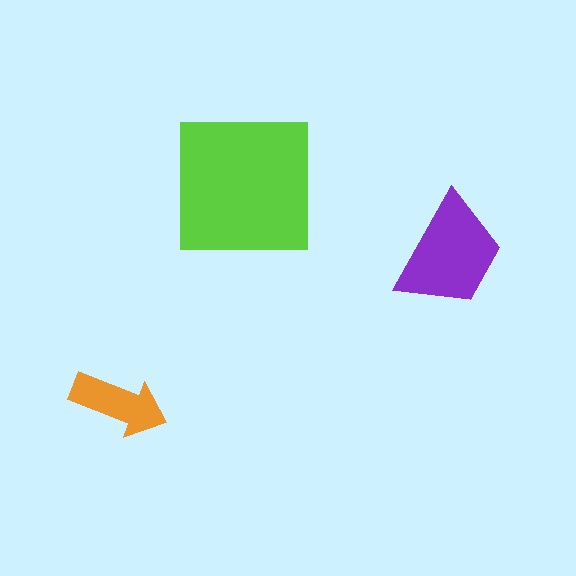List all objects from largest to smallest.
The lime square, the purple trapezoid, the orange arrow.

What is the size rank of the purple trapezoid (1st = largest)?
2nd.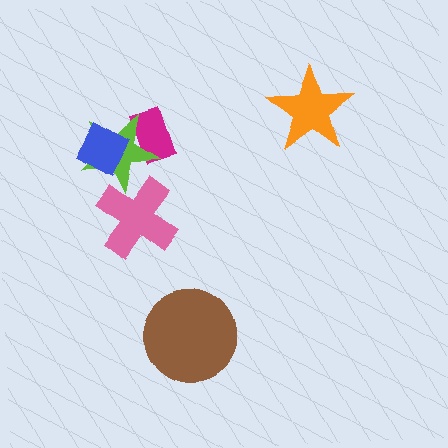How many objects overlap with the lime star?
3 objects overlap with the lime star.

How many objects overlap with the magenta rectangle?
1 object overlaps with the magenta rectangle.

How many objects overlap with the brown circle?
0 objects overlap with the brown circle.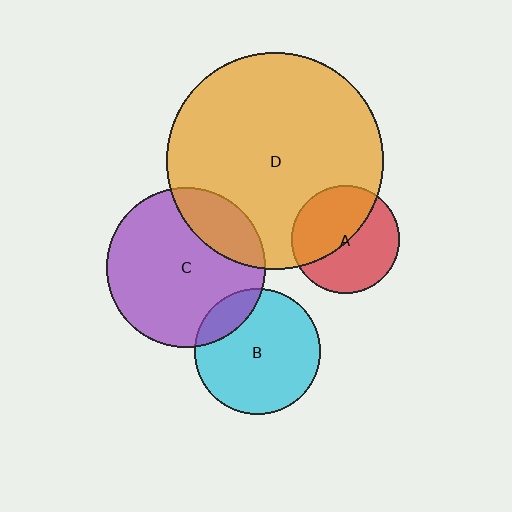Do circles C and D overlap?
Yes.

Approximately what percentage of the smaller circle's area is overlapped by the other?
Approximately 20%.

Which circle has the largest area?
Circle D (orange).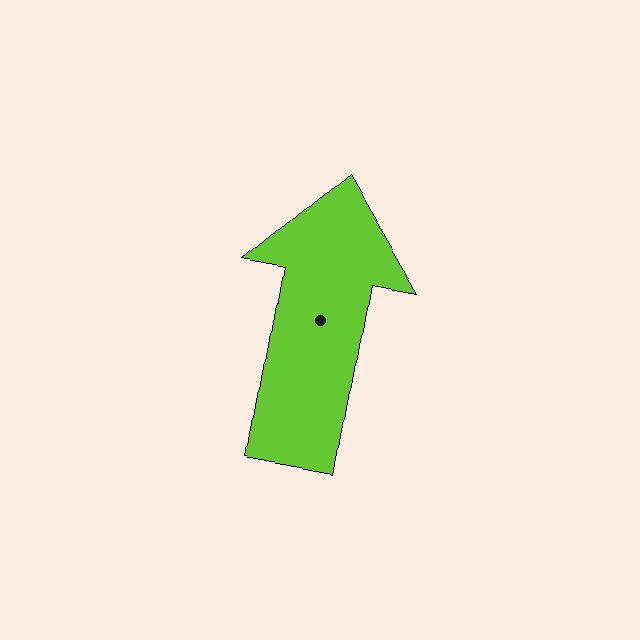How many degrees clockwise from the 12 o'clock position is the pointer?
Approximately 10 degrees.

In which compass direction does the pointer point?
North.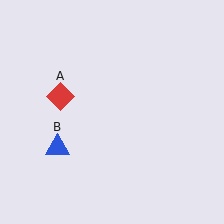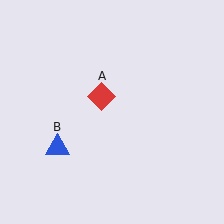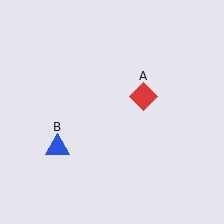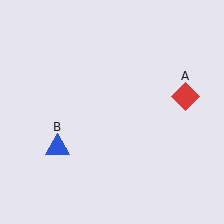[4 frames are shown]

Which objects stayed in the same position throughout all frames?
Blue triangle (object B) remained stationary.